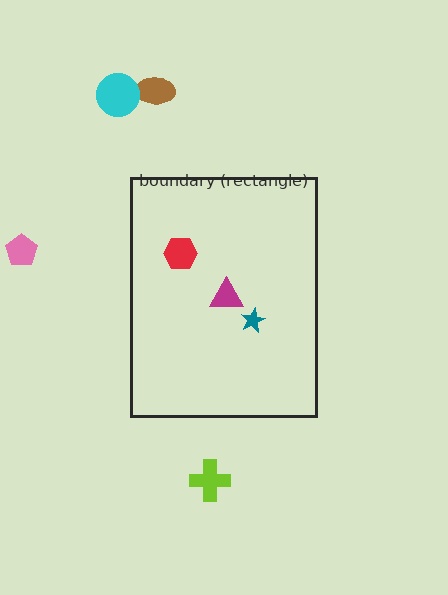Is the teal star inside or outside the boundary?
Inside.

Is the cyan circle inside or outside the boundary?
Outside.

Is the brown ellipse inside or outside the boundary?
Outside.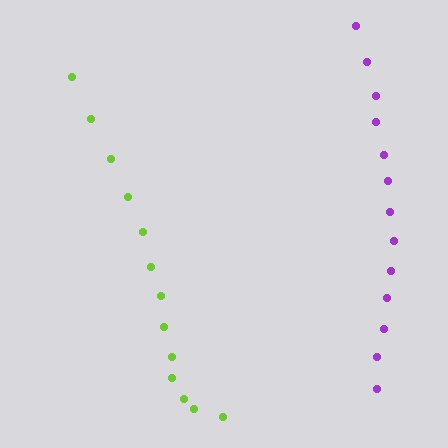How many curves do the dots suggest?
There are 2 distinct paths.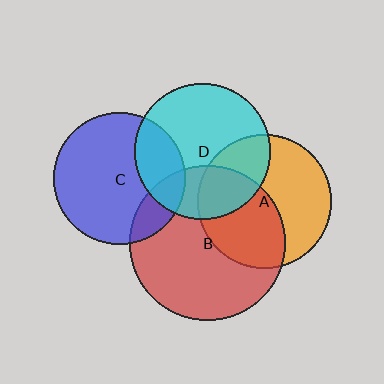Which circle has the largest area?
Circle B (red).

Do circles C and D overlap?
Yes.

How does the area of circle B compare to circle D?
Approximately 1.3 times.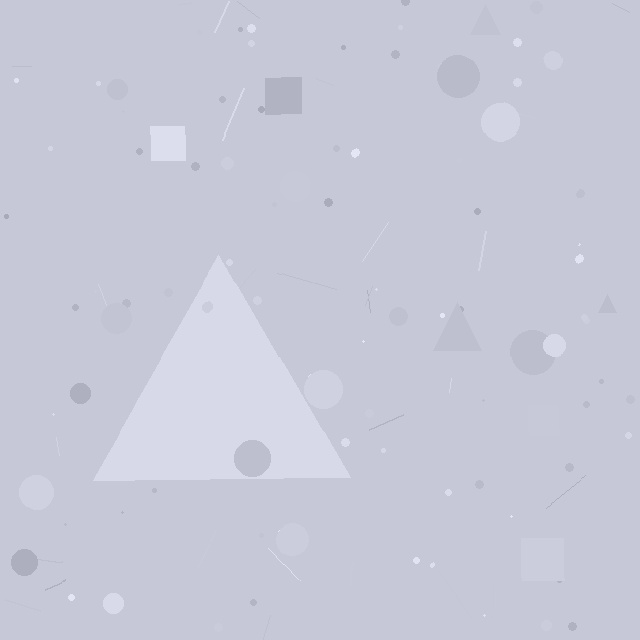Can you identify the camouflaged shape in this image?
The camouflaged shape is a triangle.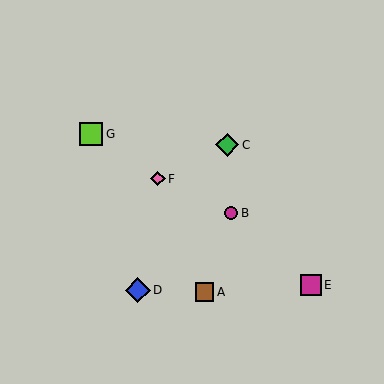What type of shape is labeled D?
Shape D is a blue diamond.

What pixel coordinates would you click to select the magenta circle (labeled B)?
Click at (231, 213) to select the magenta circle B.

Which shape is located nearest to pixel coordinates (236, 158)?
The green diamond (labeled C) at (227, 145) is nearest to that location.